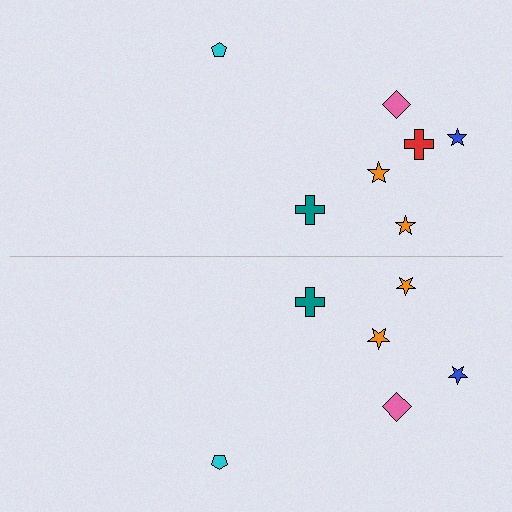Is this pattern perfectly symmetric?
No, the pattern is not perfectly symmetric. A red cross is missing from the bottom side.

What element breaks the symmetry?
A red cross is missing from the bottom side.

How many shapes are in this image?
There are 13 shapes in this image.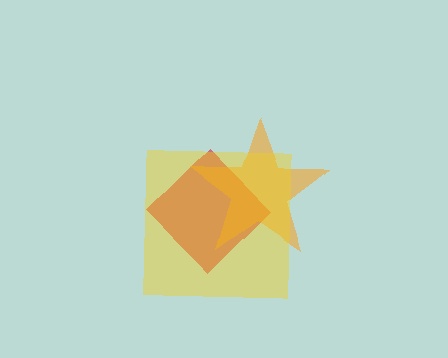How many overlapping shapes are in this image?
There are 3 overlapping shapes in the image.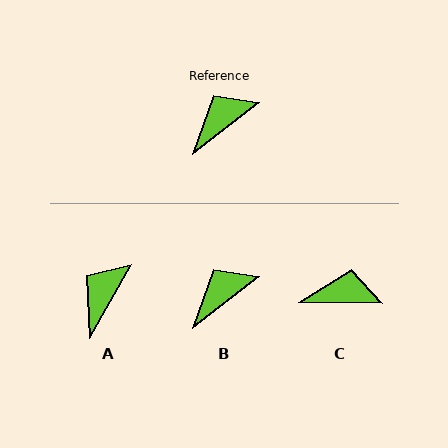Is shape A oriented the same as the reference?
No, it is off by about 23 degrees.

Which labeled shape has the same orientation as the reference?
B.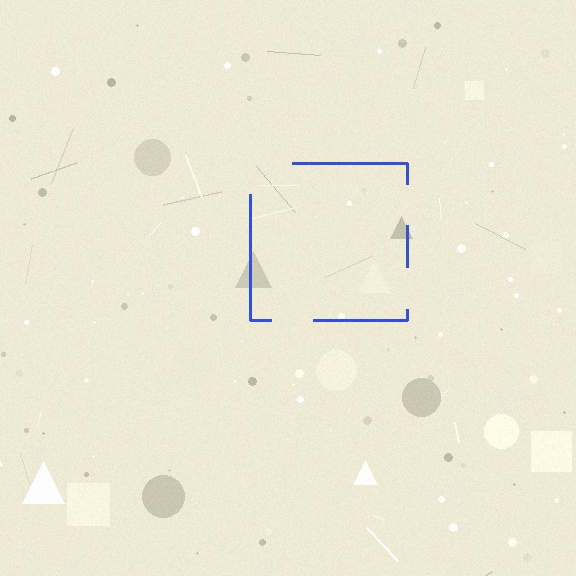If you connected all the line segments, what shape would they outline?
They would outline a square.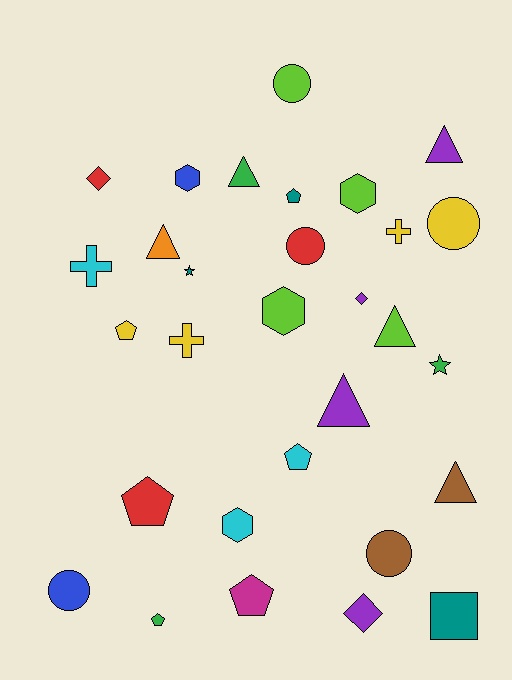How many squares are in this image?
There is 1 square.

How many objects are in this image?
There are 30 objects.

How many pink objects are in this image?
There are no pink objects.